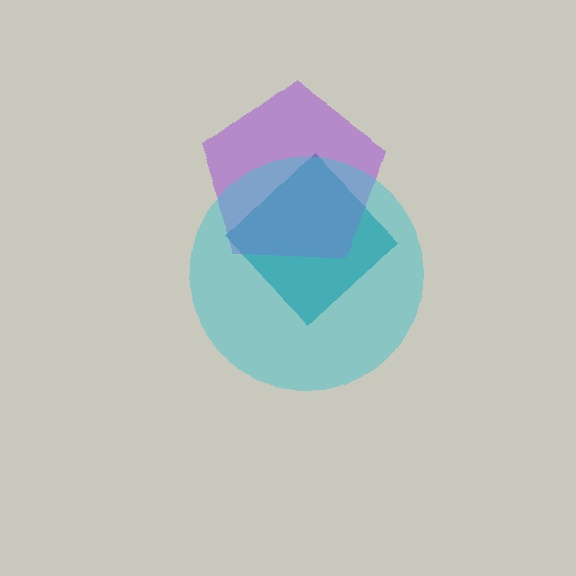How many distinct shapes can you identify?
There are 3 distinct shapes: a teal diamond, a purple pentagon, a cyan circle.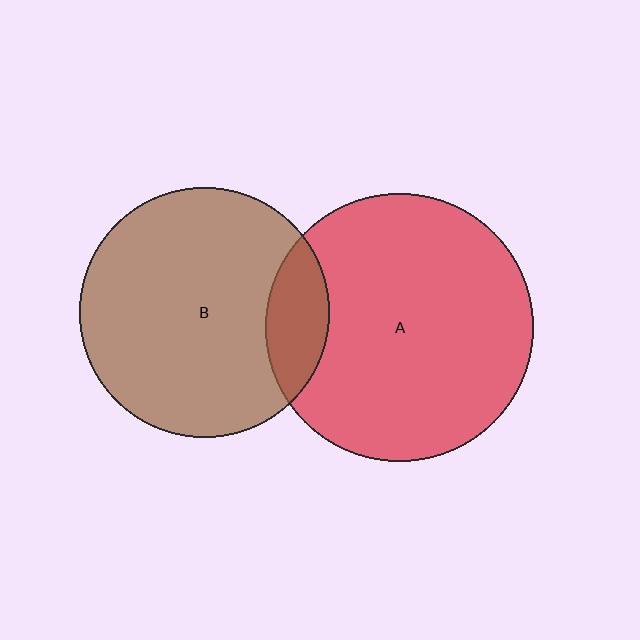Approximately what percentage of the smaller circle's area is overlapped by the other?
Approximately 15%.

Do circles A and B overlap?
Yes.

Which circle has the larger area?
Circle A (red).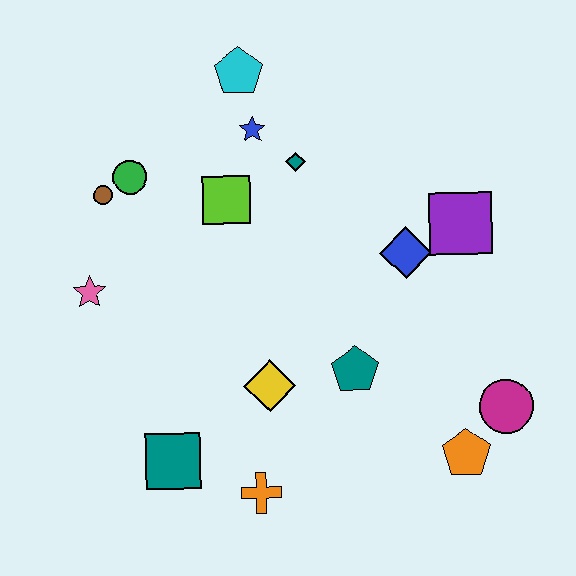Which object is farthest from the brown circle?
The magenta circle is farthest from the brown circle.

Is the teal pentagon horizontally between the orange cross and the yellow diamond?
No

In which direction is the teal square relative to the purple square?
The teal square is to the left of the purple square.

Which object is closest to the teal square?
The orange cross is closest to the teal square.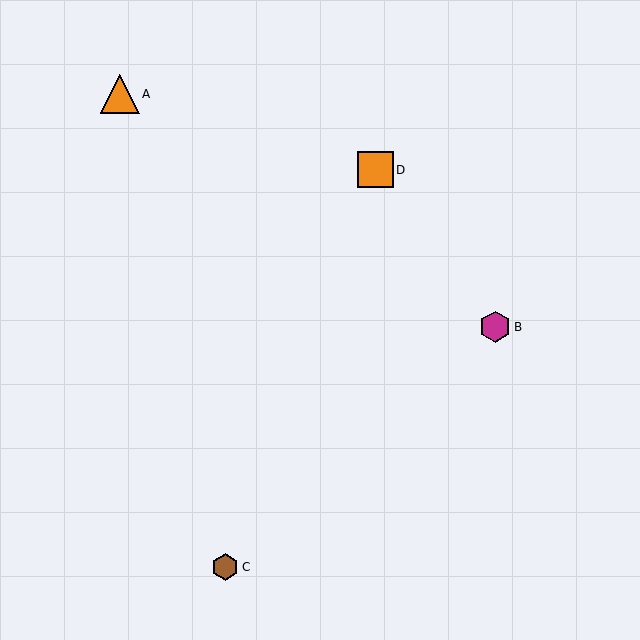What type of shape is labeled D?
Shape D is an orange square.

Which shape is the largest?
The orange triangle (labeled A) is the largest.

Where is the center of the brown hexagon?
The center of the brown hexagon is at (225, 567).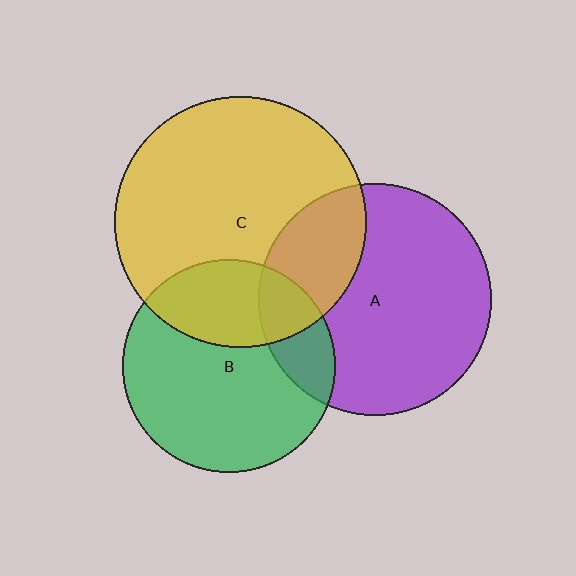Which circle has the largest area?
Circle C (yellow).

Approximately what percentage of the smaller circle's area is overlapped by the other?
Approximately 30%.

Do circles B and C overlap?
Yes.